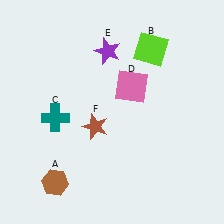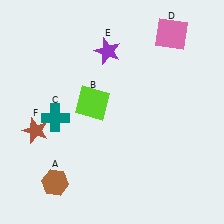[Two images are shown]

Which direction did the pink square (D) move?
The pink square (D) moved up.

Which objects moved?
The objects that moved are: the lime square (B), the pink square (D), the brown star (F).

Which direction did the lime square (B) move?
The lime square (B) moved left.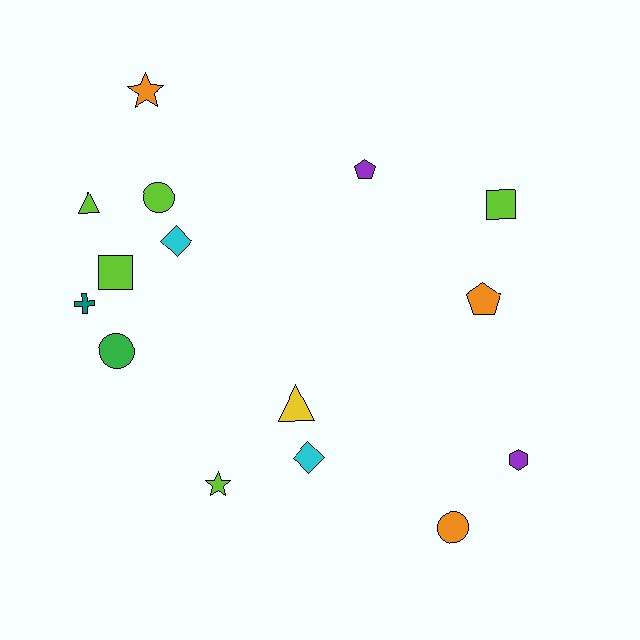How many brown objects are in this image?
There are no brown objects.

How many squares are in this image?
There are 2 squares.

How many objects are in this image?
There are 15 objects.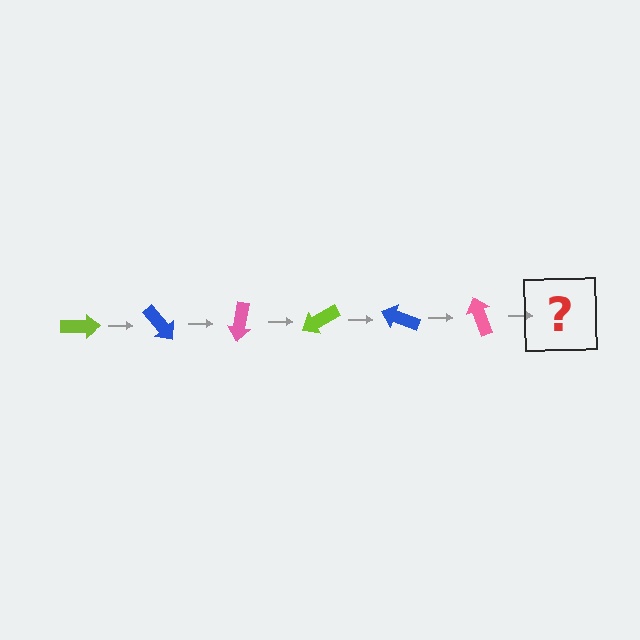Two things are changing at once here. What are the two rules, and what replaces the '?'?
The two rules are that it rotates 50 degrees each step and the color cycles through lime, blue, and pink. The '?' should be a lime arrow, rotated 300 degrees from the start.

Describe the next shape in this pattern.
It should be a lime arrow, rotated 300 degrees from the start.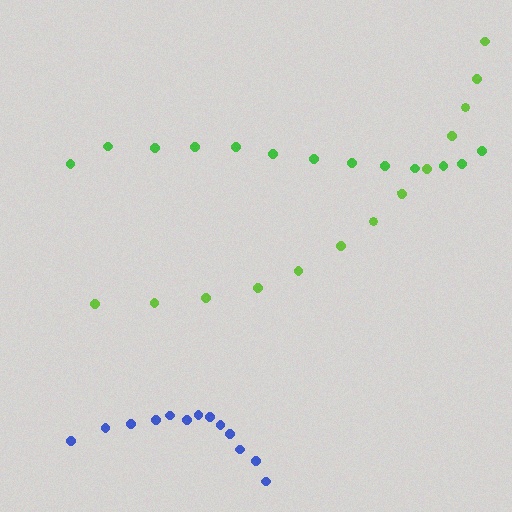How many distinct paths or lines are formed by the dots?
There are 3 distinct paths.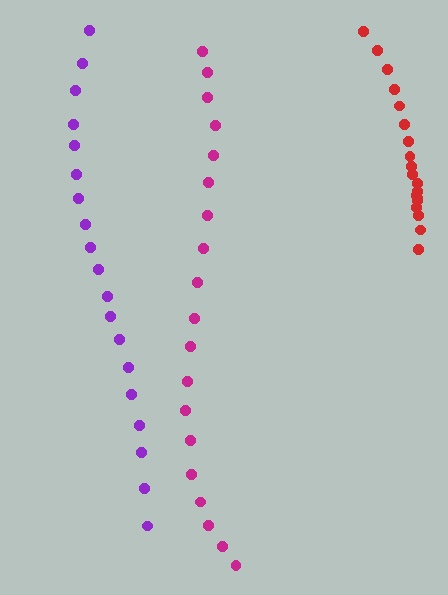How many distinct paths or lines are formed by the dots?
There are 3 distinct paths.